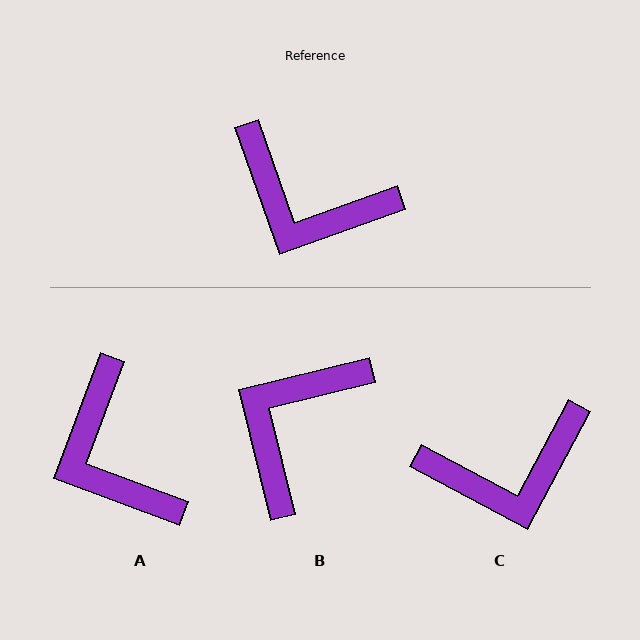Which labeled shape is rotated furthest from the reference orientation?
B, about 96 degrees away.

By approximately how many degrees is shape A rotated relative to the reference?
Approximately 40 degrees clockwise.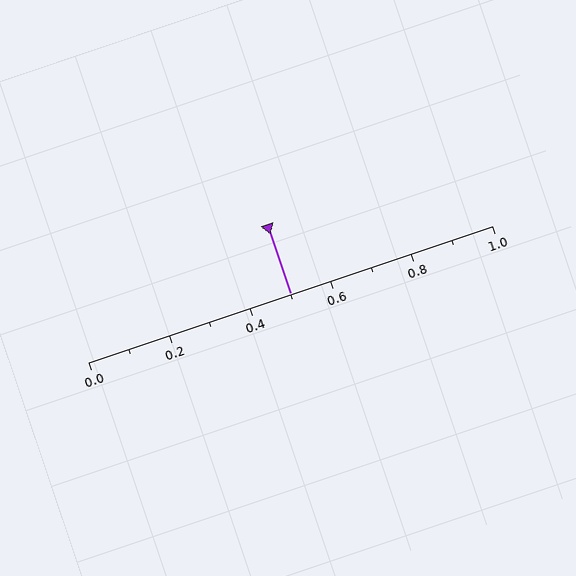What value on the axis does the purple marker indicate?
The marker indicates approximately 0.5.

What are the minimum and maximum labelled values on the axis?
The axis runs from 0.0 to 1.0.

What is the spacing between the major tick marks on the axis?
The major ticks are spaced 0.2 apart.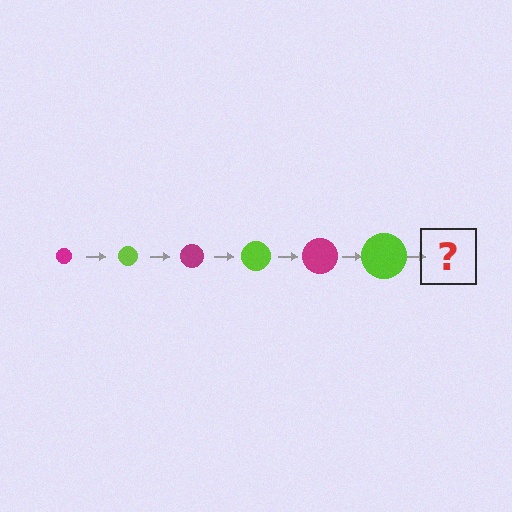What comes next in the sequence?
The next element should be a magenta circle, larger than the previous one.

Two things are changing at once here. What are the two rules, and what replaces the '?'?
The two rules are that the circle grows larger each step and the color cycles through magenta and lime. The '?' should be a magenta circle, larger than the previous one.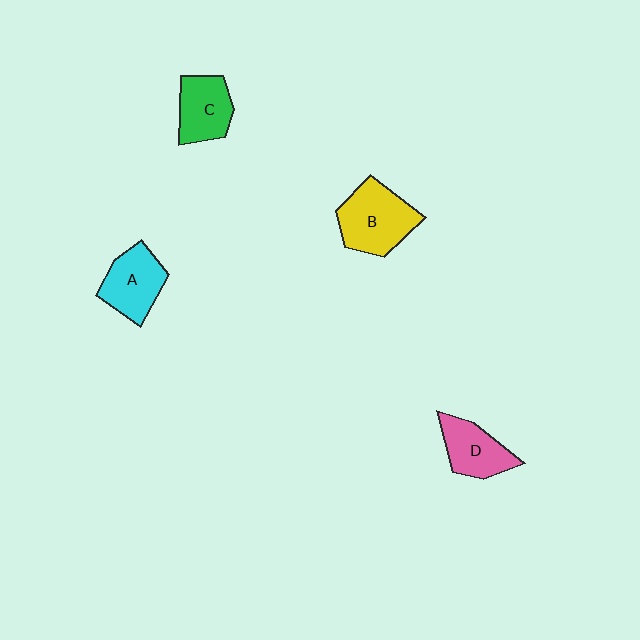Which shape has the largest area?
Shape B (yellow).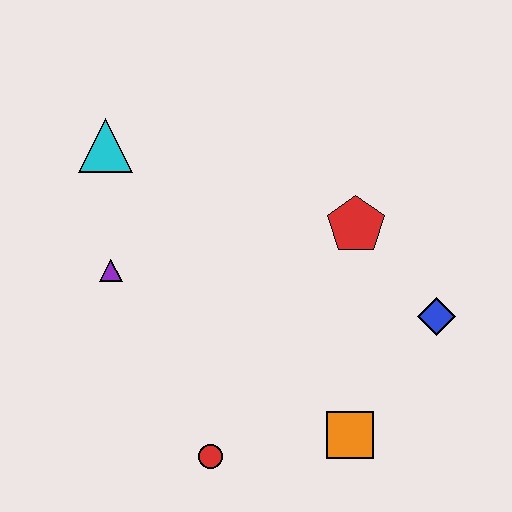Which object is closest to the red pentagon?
The blue diamond is closest to the red pentagon.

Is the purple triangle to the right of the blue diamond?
No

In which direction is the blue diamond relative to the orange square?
The blue diamond is above the orange square.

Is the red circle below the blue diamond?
Yes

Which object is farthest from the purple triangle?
The blue diamond is farthest from the purple triangle.